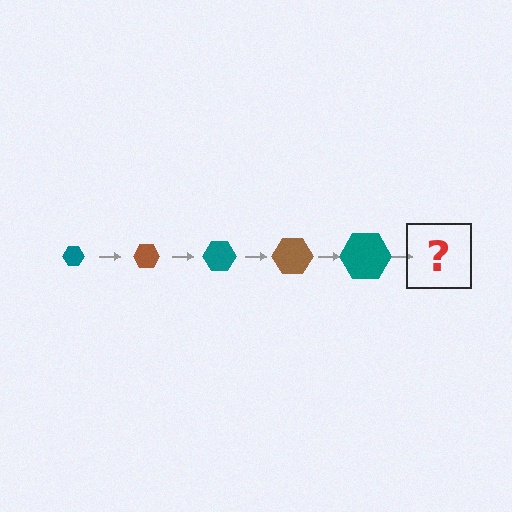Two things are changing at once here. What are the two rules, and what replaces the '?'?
The two rules are that the hexagon grows larger each step and the color cycles through teal and brown. The '?' should be a brown hexagon, larger than the previous one.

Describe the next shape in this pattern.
It should be a brown hexagon, larger than the previous one.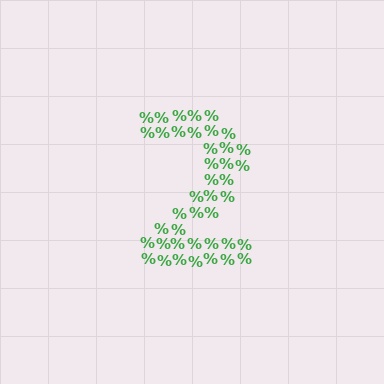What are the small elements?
The small elements are percent signs.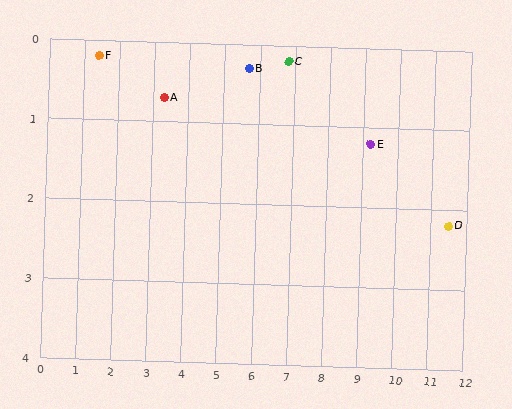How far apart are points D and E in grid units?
Points D and E are about 2.5 grid units apart.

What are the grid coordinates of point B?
Point B is at approximately (5.7, 0.3).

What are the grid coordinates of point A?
Point A is at approximately (3.3, 0.7).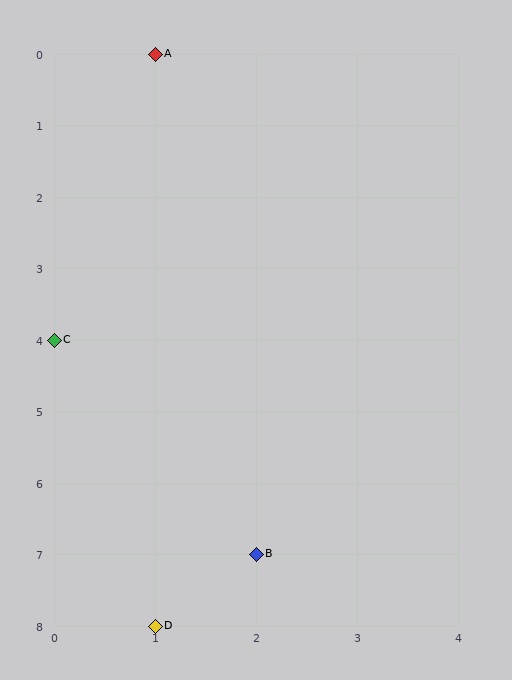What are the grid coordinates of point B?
Point B is at grid coordinates (2, 7).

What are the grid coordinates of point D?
Point D is at grid coordinates (1, 8).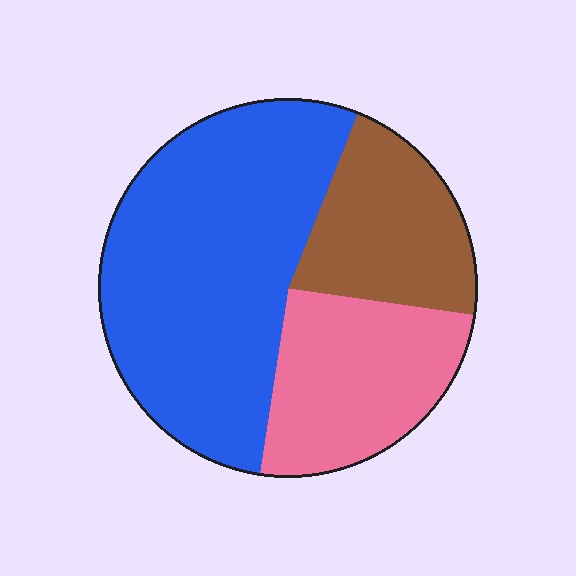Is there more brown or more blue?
Blue.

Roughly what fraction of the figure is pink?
Pink covers around 25% of the figure.